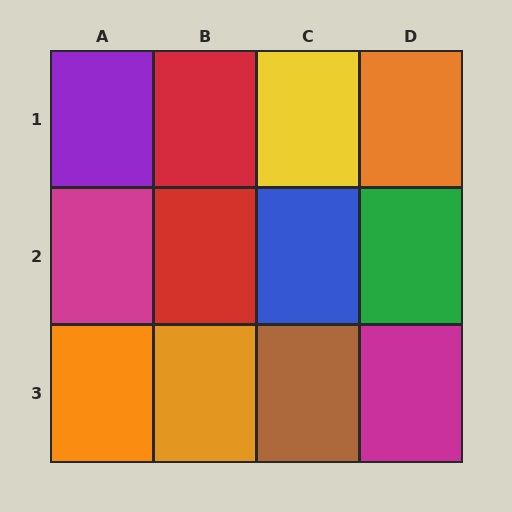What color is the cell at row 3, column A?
Orange.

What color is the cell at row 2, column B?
Red.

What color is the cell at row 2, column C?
Blue.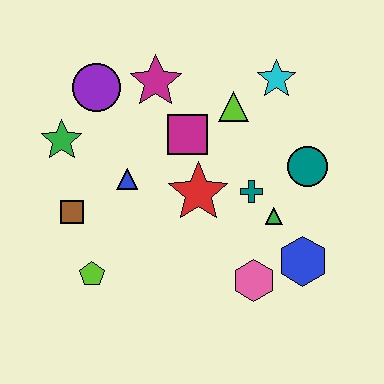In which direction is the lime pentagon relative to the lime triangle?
The lime pentagon is below the lime triangle.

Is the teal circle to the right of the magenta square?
Yes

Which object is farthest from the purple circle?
The blue hexagon is farthest from the purple circle.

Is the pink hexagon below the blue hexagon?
Yes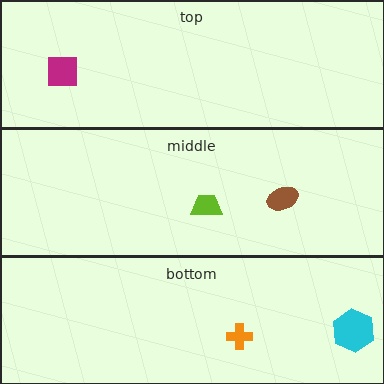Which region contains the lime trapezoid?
The middle region.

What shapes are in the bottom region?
The cyan hexagon, the orange cross.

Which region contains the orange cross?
The bottom region.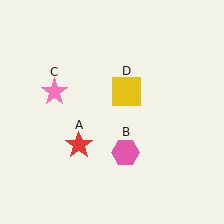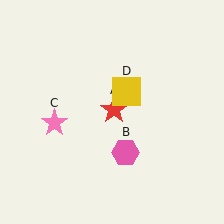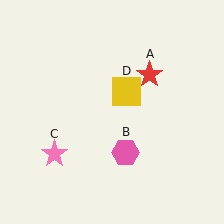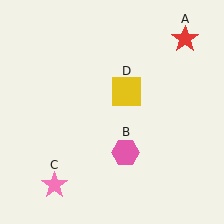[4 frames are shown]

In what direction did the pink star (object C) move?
The pink star (object C) moved down.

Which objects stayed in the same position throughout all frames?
Pink hexagon (object B) and yellow square (object D) remained stationary.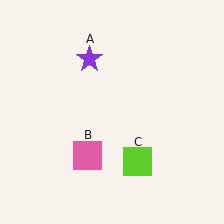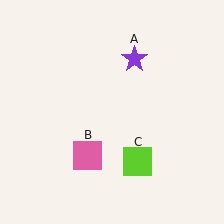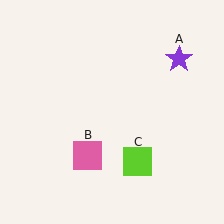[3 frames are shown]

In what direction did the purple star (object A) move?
The purple star (object A) moved right.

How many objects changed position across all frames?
1 object changed position: purple star (object A).